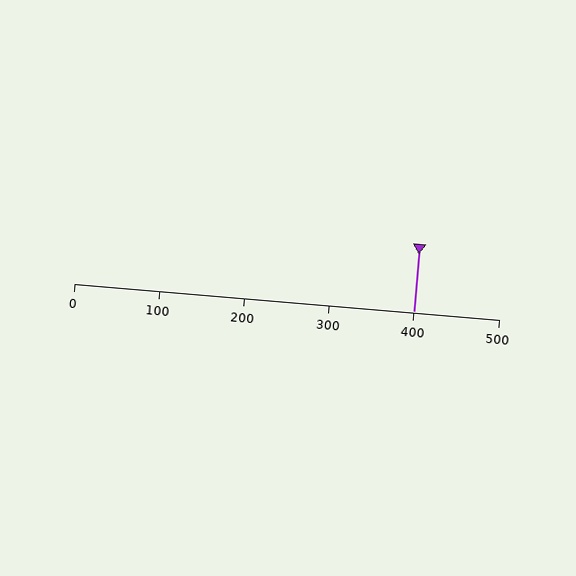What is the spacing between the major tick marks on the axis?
The major ticks are spaced 100 apart.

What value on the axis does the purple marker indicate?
The marker indicates approximately 400.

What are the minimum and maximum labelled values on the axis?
The axis runs from 0 to 500.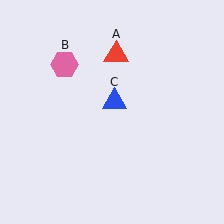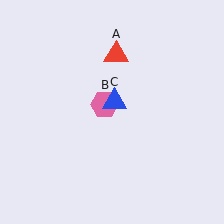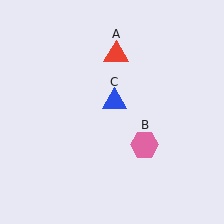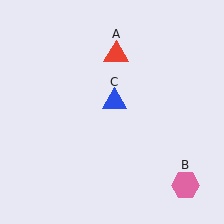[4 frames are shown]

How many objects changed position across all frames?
1 object changed position: pink hexagon (object B).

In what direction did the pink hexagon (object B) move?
The pink hexagon (object B) moved down and to the right.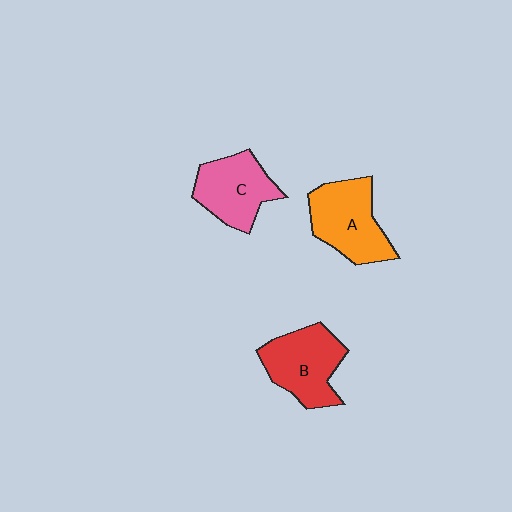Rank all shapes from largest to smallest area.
From largest to smallest: A (orange), B (red), C (pink).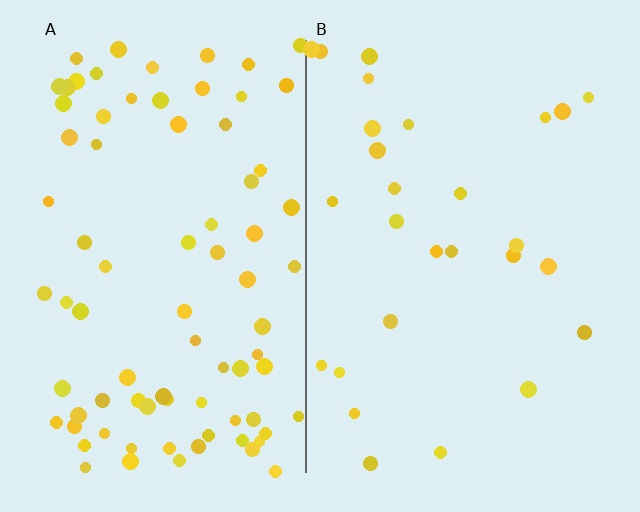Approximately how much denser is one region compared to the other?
Approximately 3.0× — region A over region B.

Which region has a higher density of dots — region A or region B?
A (the left).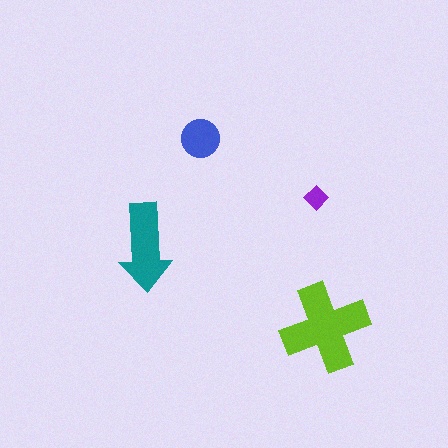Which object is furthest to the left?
The teal arrow is leftmost.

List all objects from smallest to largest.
The purple diamond, the blue circle, the teal arrow, the lime cross.